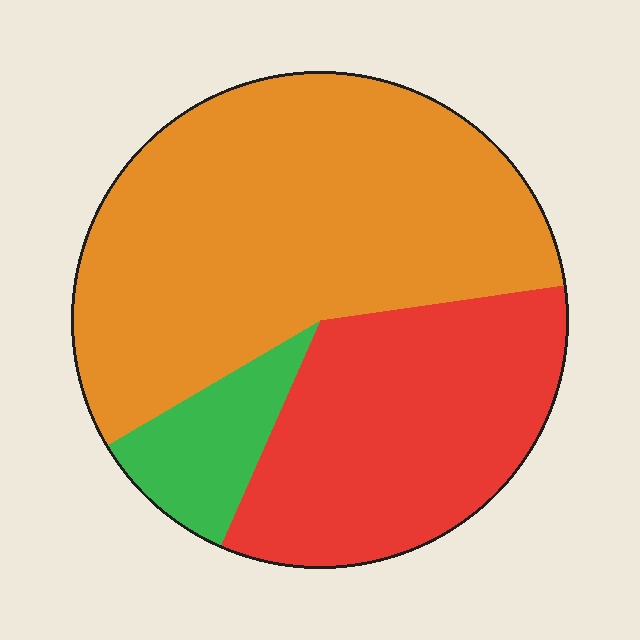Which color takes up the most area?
Orange, at roughly 55%.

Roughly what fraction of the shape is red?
Red covers roughly 35% of the shape.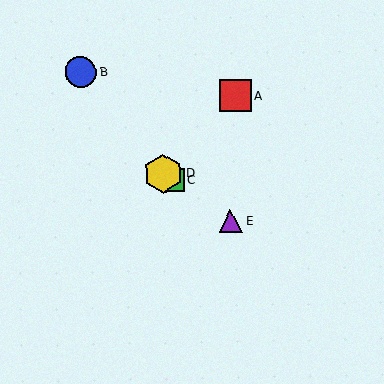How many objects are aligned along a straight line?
3 objects (C, D, E) are aligned along a straight line.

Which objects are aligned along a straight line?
Objects C, D, E are aligned along a straight line.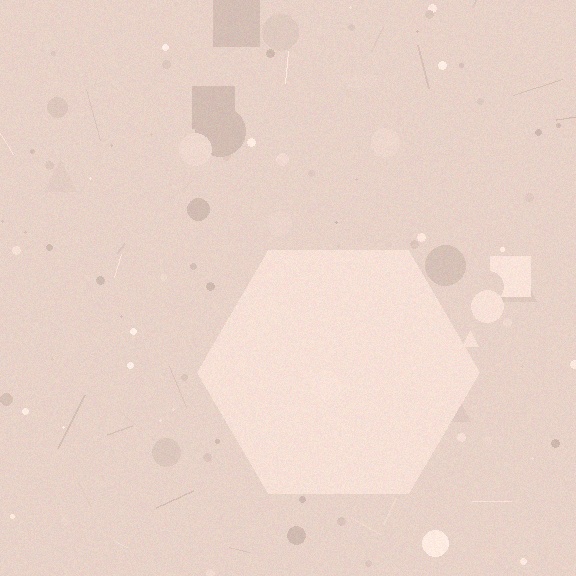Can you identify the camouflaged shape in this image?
The camouflaged shape is a hexagon.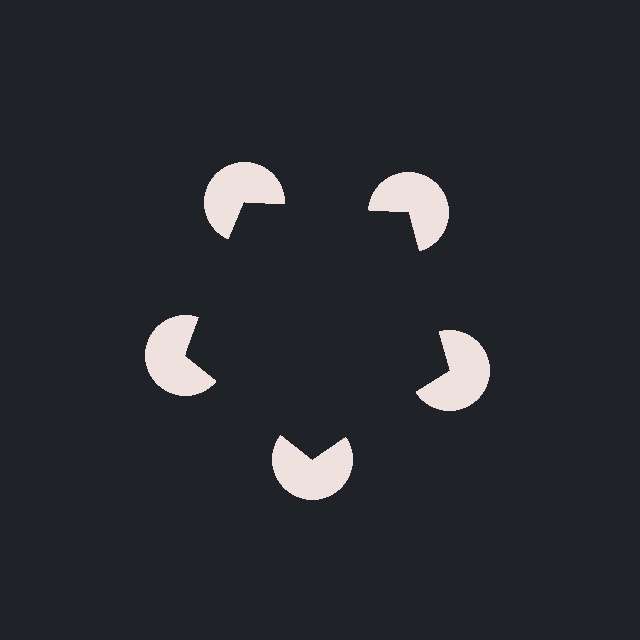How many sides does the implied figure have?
5 sides.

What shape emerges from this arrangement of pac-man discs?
An illusory pentagon — its edges are inferred from the aligned wedge cuts in the pac-man discs, not physically drawn.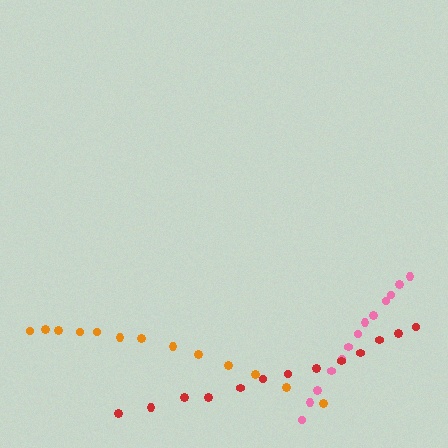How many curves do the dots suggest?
There are 3 distinct paths.